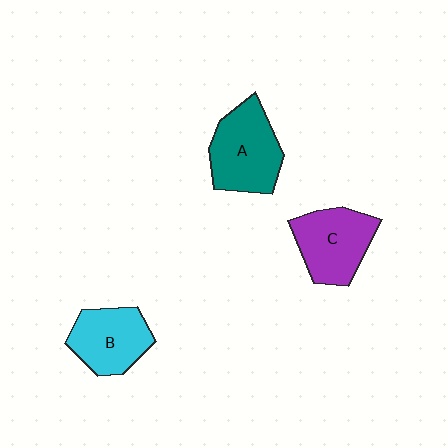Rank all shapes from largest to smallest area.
From largest to smallest: A (teal), C (purple), B (cyan).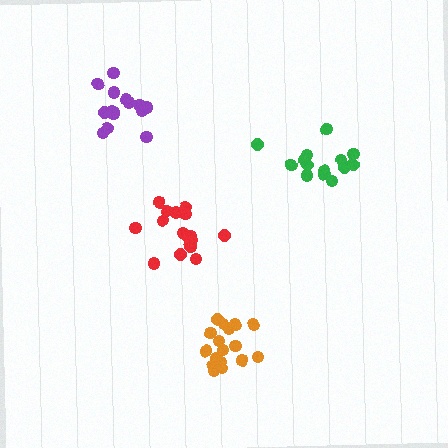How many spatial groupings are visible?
There are 4 spatial groupings.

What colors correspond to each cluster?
The clusters are colored: red, purple, green, orange.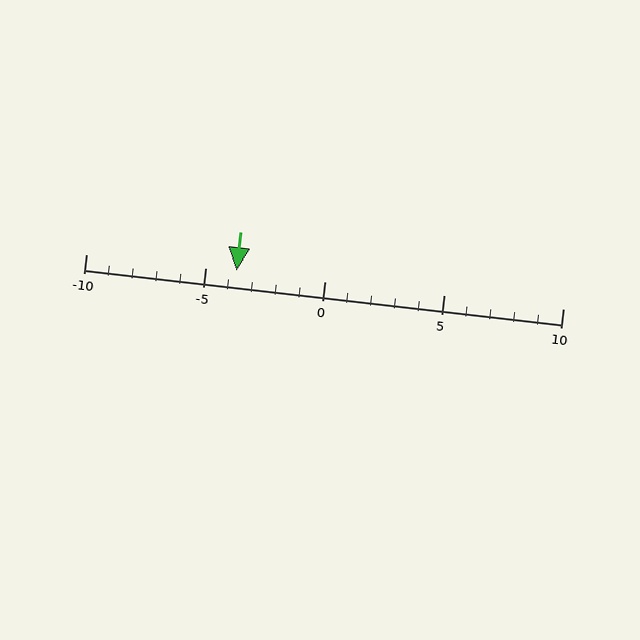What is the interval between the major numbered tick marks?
The major tick marks are spaced 5 units apart.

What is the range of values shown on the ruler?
The ruler shows values from -10 to 10.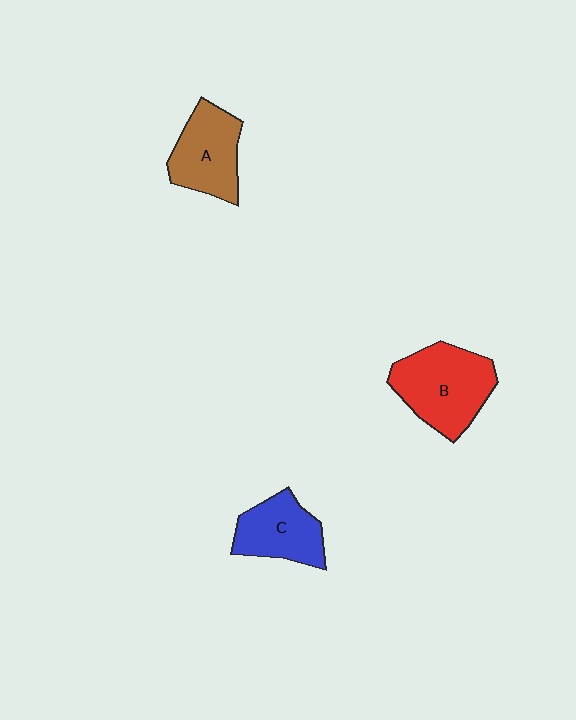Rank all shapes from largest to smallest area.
From largest to smallest: B (red), A (brown), C (blue).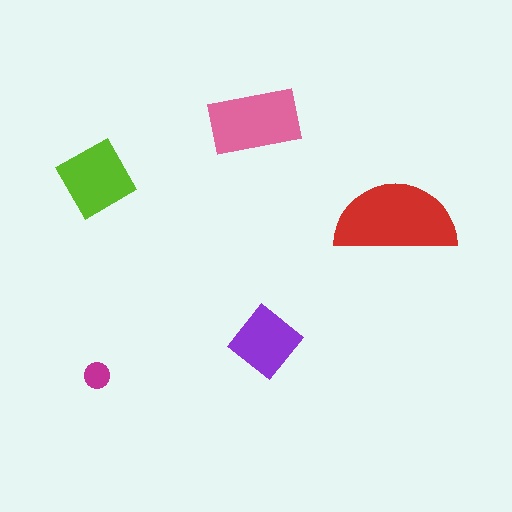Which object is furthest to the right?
The red semicircle is rightmost.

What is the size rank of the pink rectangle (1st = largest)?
2nd.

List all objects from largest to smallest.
The red semicircle, the pink rectangle, the lime diamond, the purple diamond, the magenta circle.